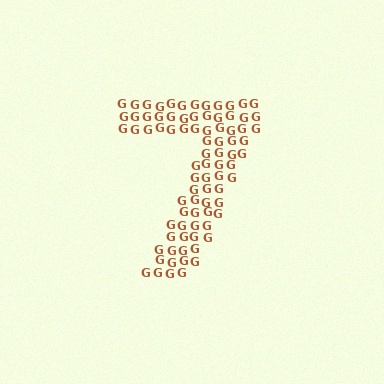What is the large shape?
The large shape is the digit 7.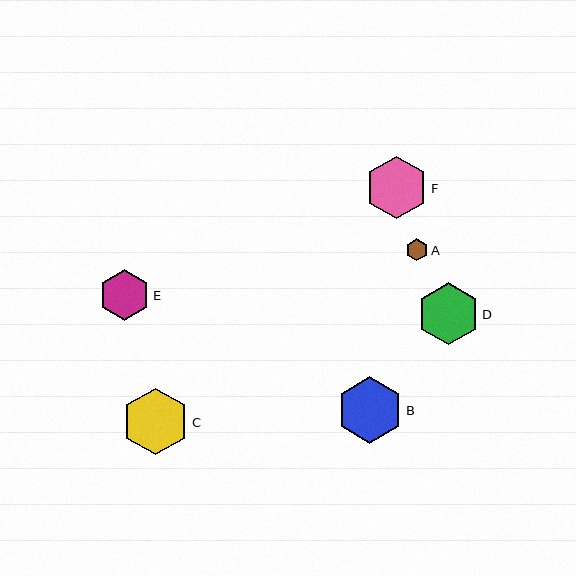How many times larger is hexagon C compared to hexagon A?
Hexagon C is approximately 3.1 times the size of hexagon A.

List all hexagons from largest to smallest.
From largest to smallest: C, B, F, D, E, A.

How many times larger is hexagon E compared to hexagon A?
Hexagon E is approximately 2.4 times the size of hexagon A.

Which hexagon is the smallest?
Hexagon A is the smallest with a size of approximately 21 pixels.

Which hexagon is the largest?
Hexagon C is the largest with a size of approximately 67 pixels.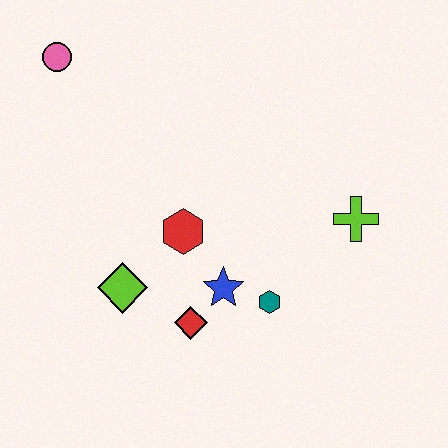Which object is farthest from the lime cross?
The pink circle is farthest from the lime cross.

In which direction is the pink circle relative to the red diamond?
The pink circle is above the red diamond.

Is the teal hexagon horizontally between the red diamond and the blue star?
No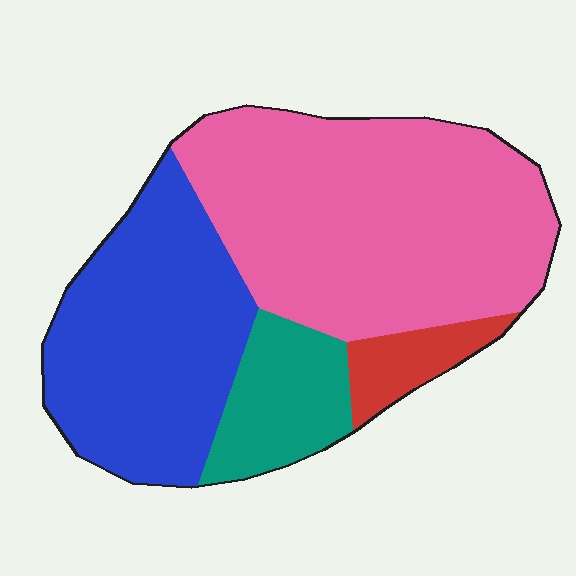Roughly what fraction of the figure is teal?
Teal takes up about one eighth (1/8) of the figure.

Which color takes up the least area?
Red, at roughly 5%.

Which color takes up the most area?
Pink, at roughly 50%.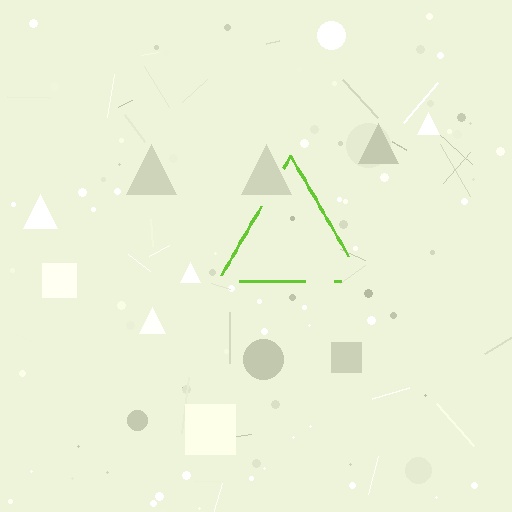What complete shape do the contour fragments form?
The contour fragments form a triangle.